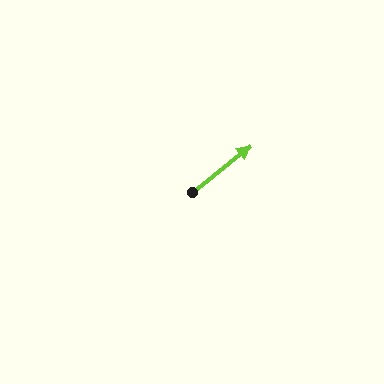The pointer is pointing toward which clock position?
Roughly 2 o'clock.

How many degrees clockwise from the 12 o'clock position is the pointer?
Approximately 52 degrees.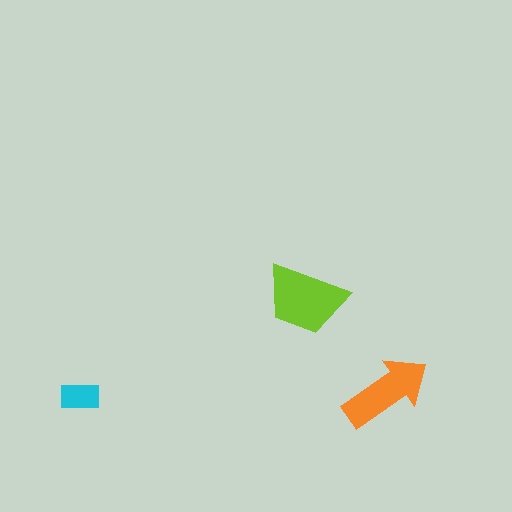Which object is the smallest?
The cyan rectangle.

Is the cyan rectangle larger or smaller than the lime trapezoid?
Smaller.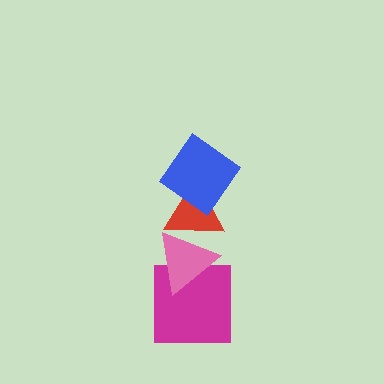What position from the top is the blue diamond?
The blue diamond is 1st from the top.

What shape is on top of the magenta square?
The pink triangle is on top of the magenta square.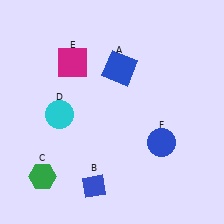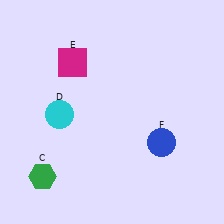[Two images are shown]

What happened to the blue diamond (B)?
The blue diamond (B) was removed in Image 2. It was in the bottom-left area of Image 1.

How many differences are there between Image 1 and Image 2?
There are 2 differences between the two images.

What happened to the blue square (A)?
The blue square (A) was removed in Image 2. It was in the top-right area of Image 1.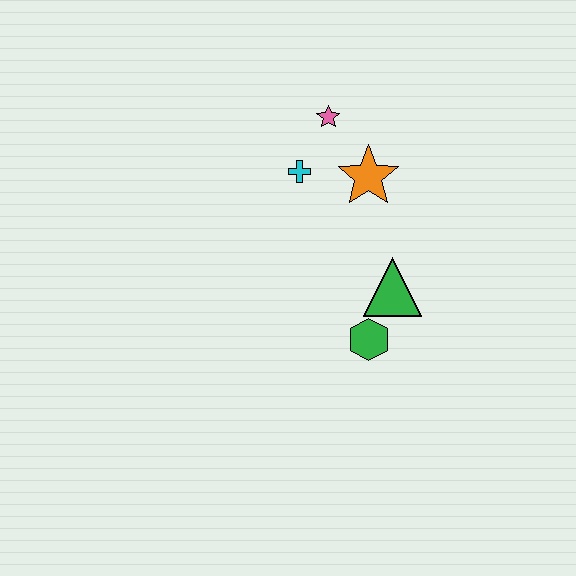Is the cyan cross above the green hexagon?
Yes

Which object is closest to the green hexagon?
The green triangle is closest to the green hexagon.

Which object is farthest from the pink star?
The green hexagon is farthest from the pink star.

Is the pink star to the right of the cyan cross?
Yes